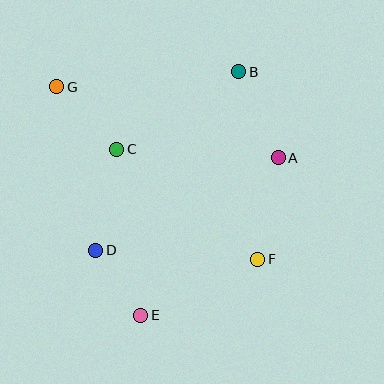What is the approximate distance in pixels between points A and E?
The distance between A and E is approximately 209 pixels.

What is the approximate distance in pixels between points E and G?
The distance between E and G is approximately 244 pixels.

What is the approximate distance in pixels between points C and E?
The distance between C and E is approximately 168 pixels.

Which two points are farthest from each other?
Points F and G are farthest from each other.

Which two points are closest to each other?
Points D and E are closest to each other.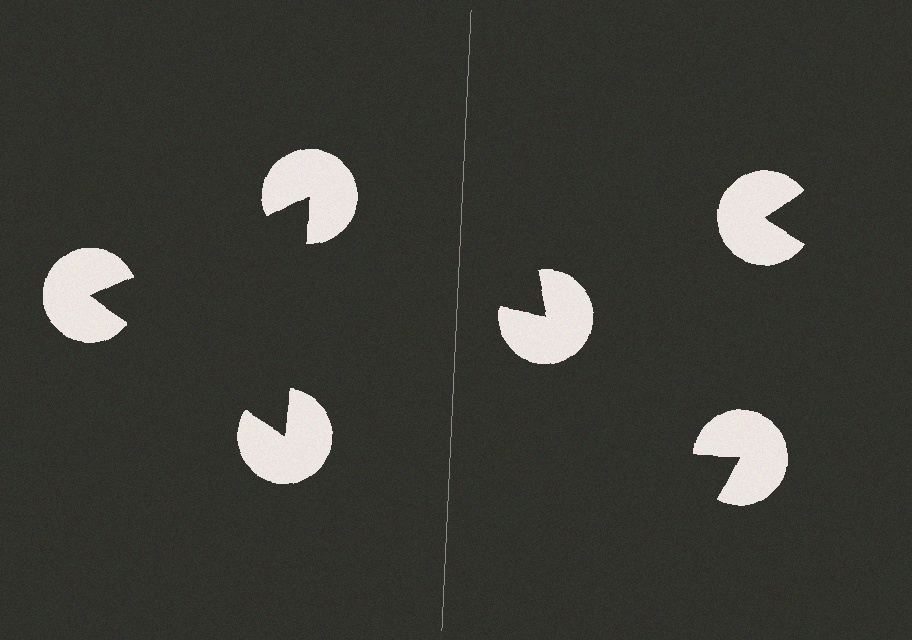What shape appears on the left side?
An illusory triangle.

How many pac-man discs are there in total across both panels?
6 — 3 on each side.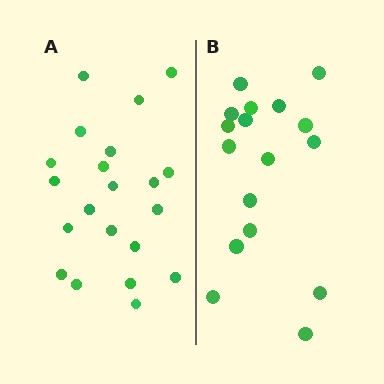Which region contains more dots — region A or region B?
Region A (the left region) has more dots.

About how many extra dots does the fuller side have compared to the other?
Region A has about 4 more dots than region B.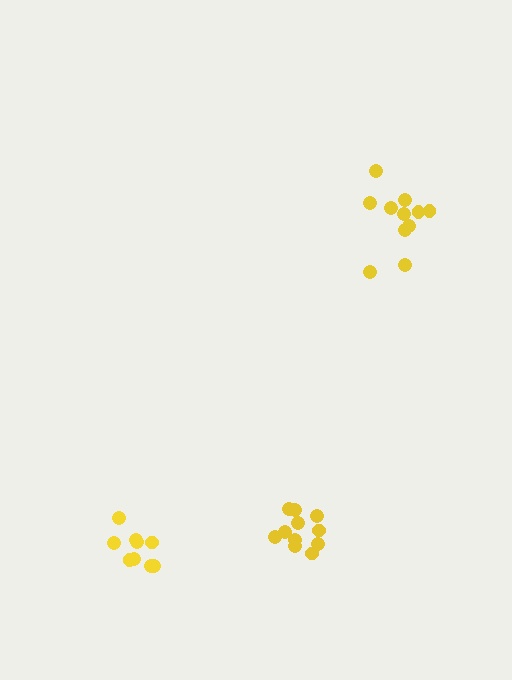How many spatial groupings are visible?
There are 3 spatial groupings.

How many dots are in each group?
Group 1: 9 dots, Group 2: 11 dots, Group 3: 11 dots (31 total).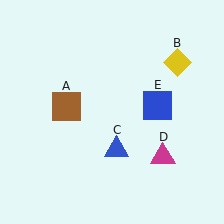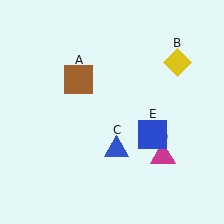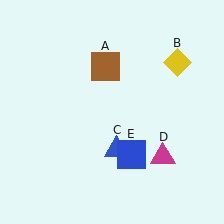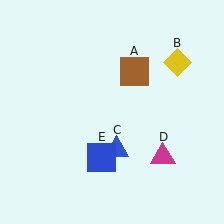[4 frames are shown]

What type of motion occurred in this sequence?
The brown square (object A), blue square (object E) rotated clockwise around the center of the scene.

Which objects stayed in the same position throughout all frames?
Yellow diamond (object B) and blue triangle (object C) and magenta triangle (object D) remained stationary.